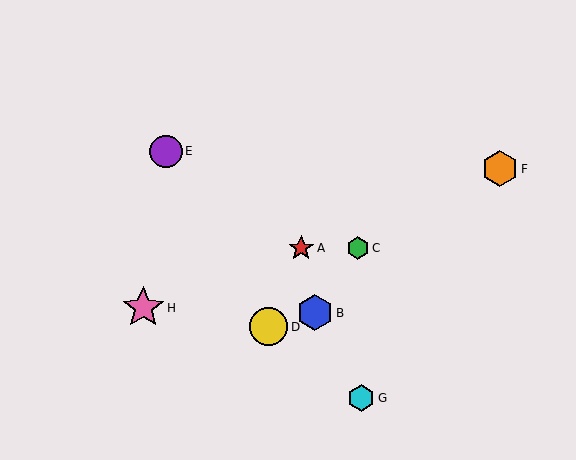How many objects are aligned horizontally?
2 objects (A, C) are aligned horizontally.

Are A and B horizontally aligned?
No, A is at y≈248 and B is at y≈313.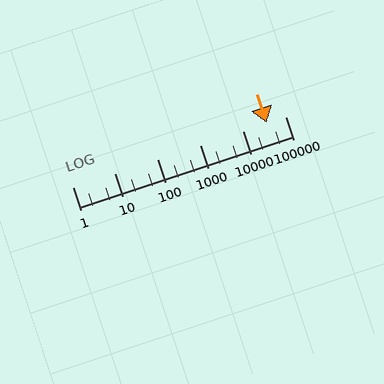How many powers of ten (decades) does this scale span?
The scale spans 5 decades, from 1 to 100000.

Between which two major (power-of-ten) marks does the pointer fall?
The pointer is between 10000 and 100000.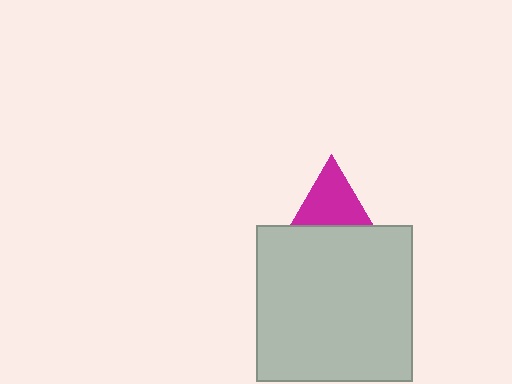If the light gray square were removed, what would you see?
You would see the complete magenta triangle.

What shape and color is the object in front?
The object in front is a light gray square.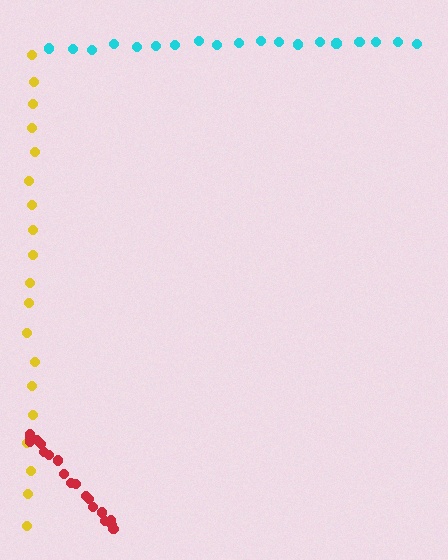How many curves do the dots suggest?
There are 3 distinct paths.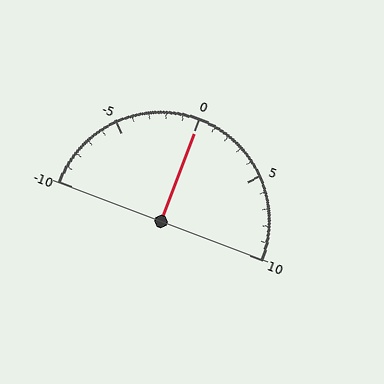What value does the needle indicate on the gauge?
The needle indicates approximately 0.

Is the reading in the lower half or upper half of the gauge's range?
The reading is in the upper half of the range (-10 to 10).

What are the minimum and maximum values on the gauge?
The gauge ranges from -10 to 10.